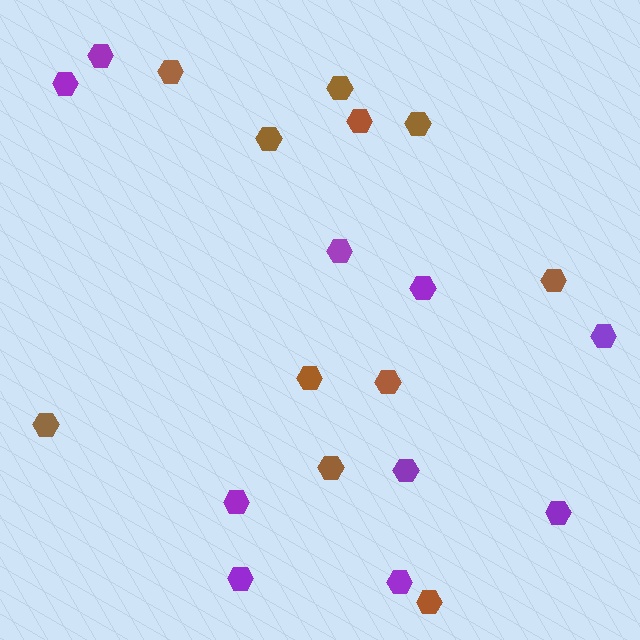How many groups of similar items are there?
There are 2 groups: one group of brown hexagons (11) and one group of purple hexagons (10).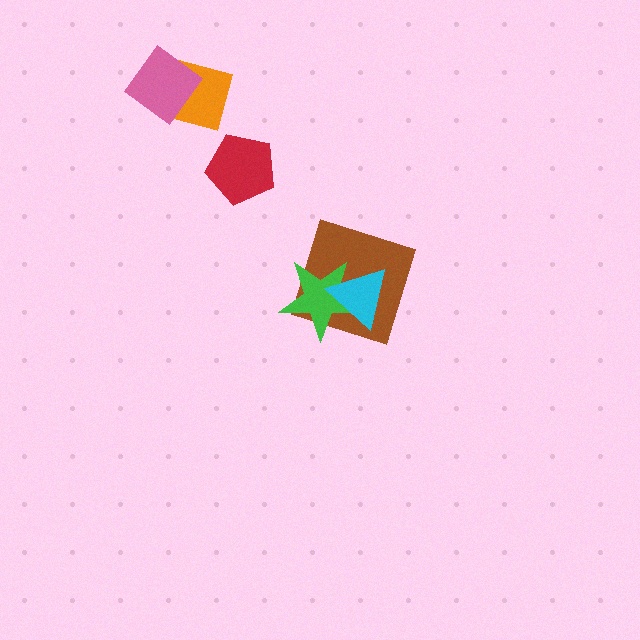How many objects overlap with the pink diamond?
1 object overlaps with the pink diamond.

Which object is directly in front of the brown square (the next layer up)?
The green star is directly in front of the brown square.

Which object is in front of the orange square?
The pink diamond is in front of the orange square.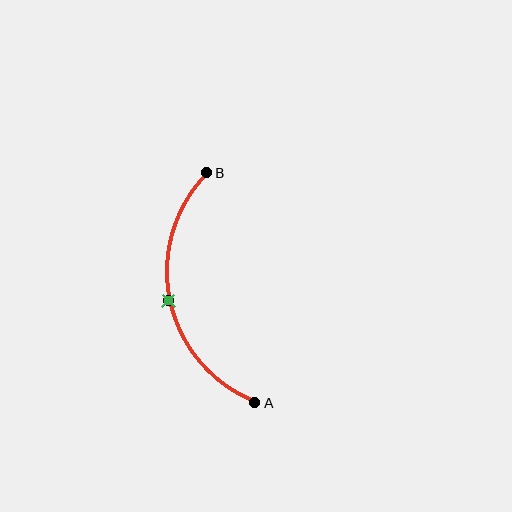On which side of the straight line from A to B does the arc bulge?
The arc bulges to the left of the straight line connecting A and B.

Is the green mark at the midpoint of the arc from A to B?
Yes. The green mark lies on the arc at equal arc-length from both A and B — it is the arc midpoint.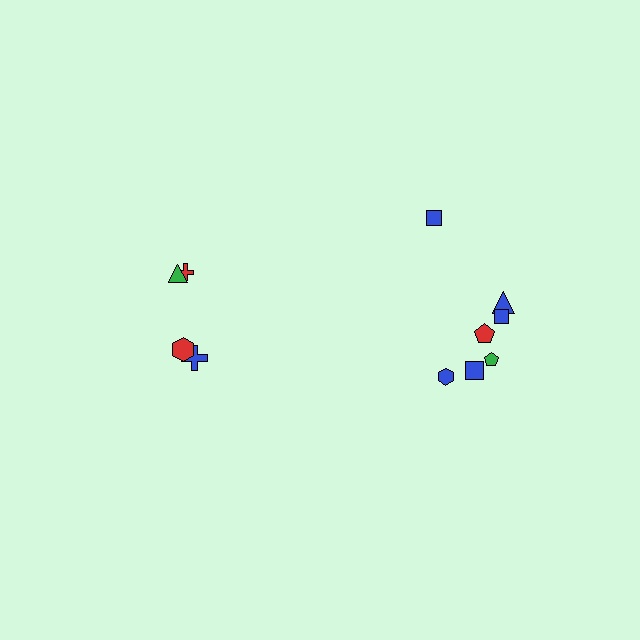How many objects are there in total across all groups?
There are 11 objects.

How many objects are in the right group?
There are 7 objects.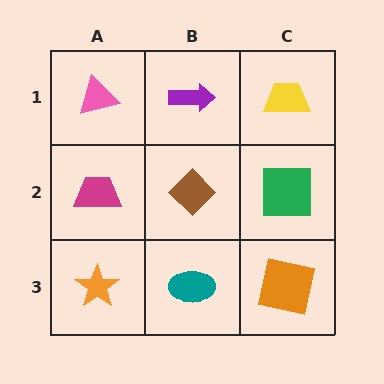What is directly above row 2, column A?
A pink triangle.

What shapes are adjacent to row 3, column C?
A green square (row 2, column C), a teal ellipse (row 3, column B).